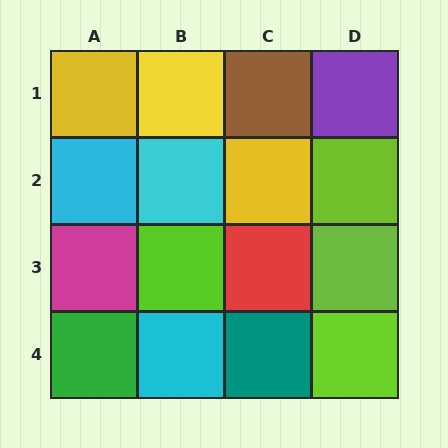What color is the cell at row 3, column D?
Lime.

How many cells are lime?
4 cells are lime.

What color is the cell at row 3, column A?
Magenta.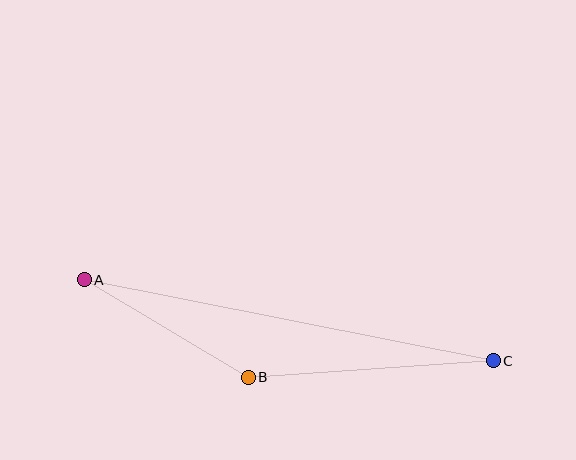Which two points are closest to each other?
Points A and B are closest to each other.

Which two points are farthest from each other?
Points A and C are farthest from each other.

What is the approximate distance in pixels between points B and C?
The distance between B and C is approximately 246 pixels.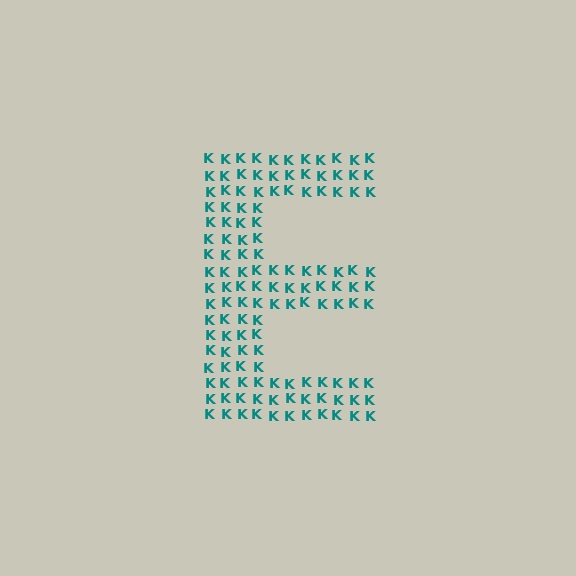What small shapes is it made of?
It is made of small letter K's.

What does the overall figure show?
The overall figure shows the letter E.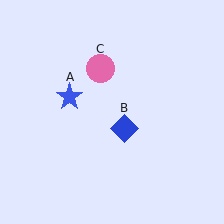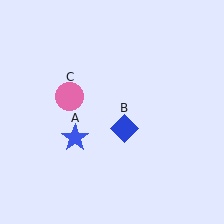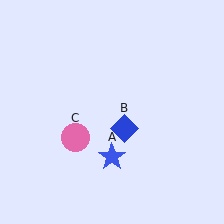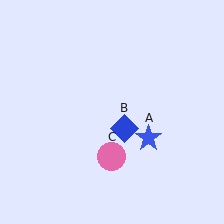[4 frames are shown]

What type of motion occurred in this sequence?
The blue star (object A), pink circle (object C) rotated counterclockwise around the center of the scene.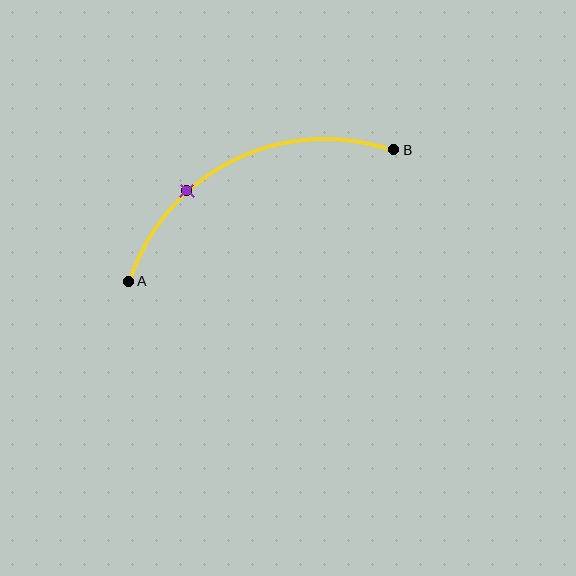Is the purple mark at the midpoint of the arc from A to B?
No. The purple mark lies on the arc but is closer to endpoint A. The arc midpoint would be at the point on the curve equidistant along the arc from both A and B.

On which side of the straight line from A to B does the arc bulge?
The arc bulges above the straight line connecting A and B.